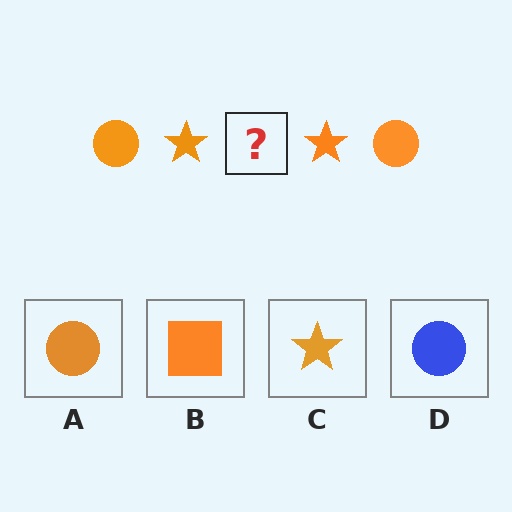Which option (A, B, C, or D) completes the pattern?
A.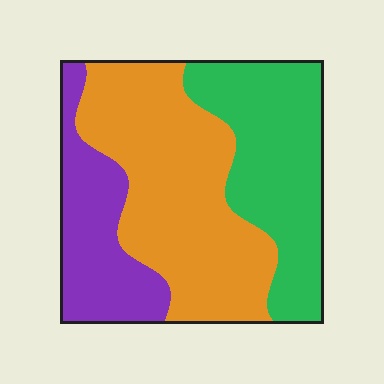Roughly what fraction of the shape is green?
Green takes up between a quarter and a half of the shape.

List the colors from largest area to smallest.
From largest to smallest: orange, green, purple.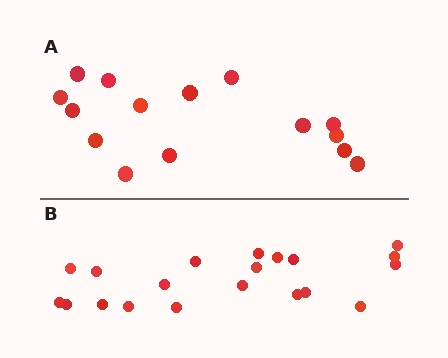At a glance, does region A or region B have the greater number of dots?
Region B (the bottom region) has more dots.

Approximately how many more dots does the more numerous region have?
Region B has about 5 more dots than region A.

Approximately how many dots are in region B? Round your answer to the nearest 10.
About 20 dots.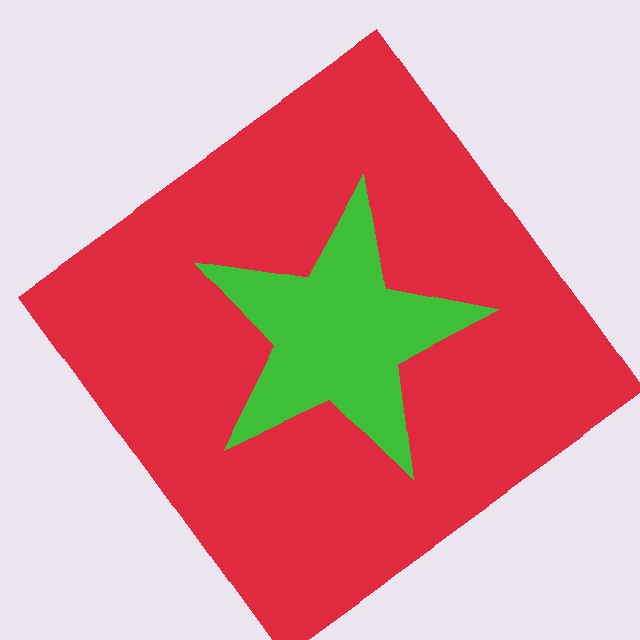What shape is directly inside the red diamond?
The green star.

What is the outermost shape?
The red diamond.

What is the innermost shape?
The green star.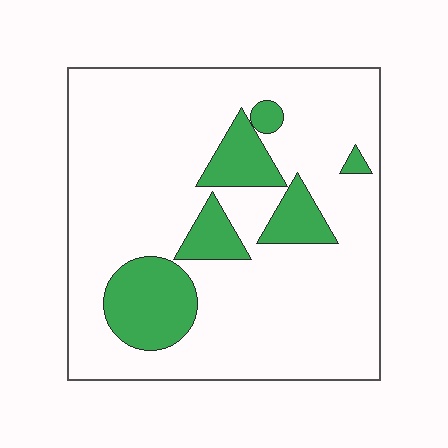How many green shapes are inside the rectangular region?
6.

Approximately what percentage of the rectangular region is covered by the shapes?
Approximately 20%.